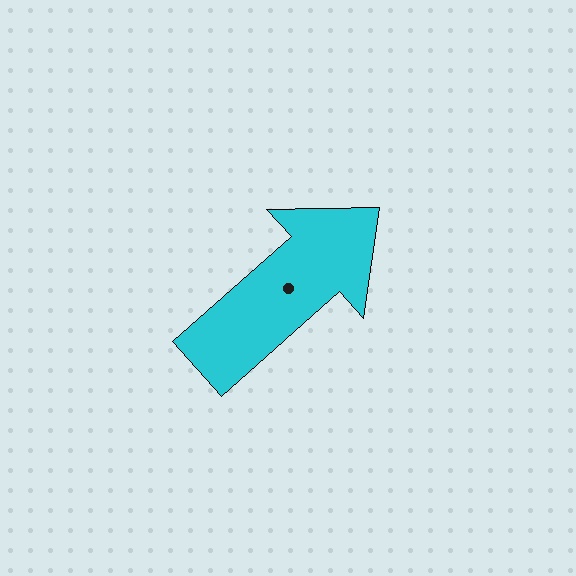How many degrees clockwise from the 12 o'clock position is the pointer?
Approximately 48 degrees.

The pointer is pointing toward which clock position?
Roughly 2 o'clock.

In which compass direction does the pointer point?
Northeast.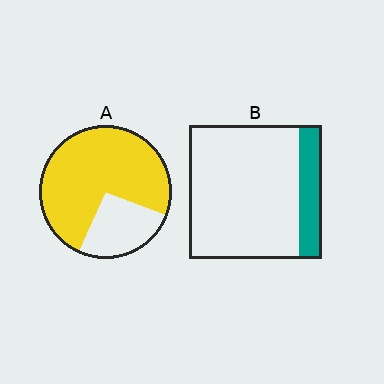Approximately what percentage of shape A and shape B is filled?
A is approximately 75% and B is approximately 15%.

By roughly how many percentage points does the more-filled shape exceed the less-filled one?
By roughly 55 percentage points (A over B).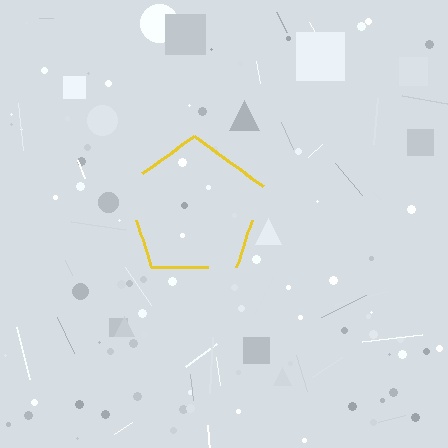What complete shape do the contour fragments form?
The contour fragments form a pentagon.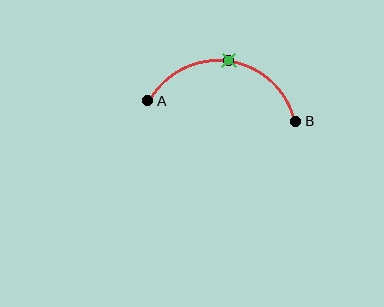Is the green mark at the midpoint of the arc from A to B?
Yes. The green mark lies on the arc at equal arc-length from both A and B — it is the arc midpoint.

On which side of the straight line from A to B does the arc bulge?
The arc bulges above the straight line connecting A and B.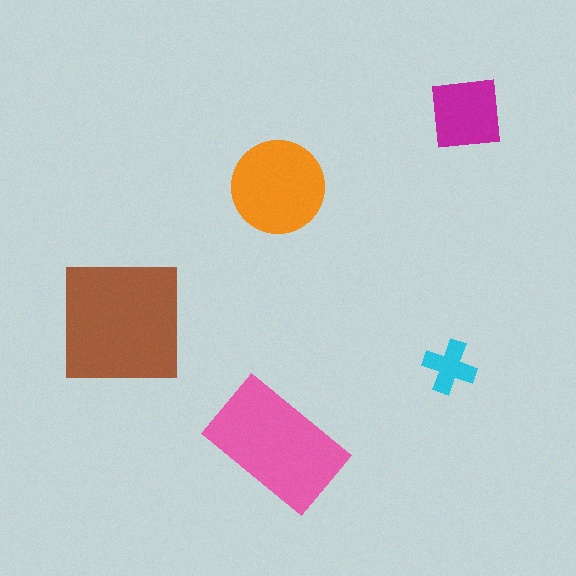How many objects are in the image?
There are 5 objects in the image.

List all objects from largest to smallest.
The brown square, the pink rectangle, the orange circle, the magenta square, the cyan cross.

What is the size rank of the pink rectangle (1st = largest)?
2nd.